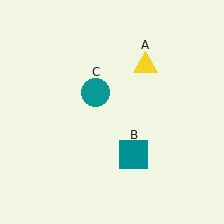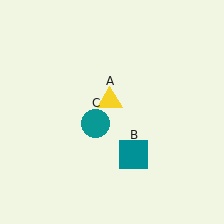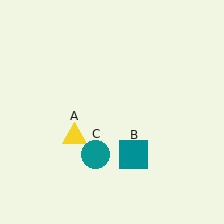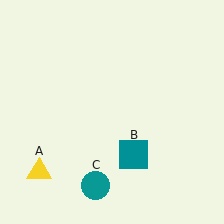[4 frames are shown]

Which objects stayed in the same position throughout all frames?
Teal square (object B) remained stationary.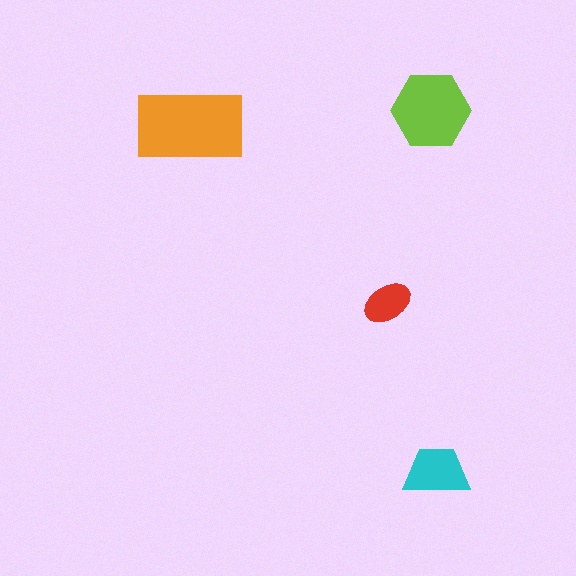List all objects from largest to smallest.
The orange rectangle, the lime hexagon, the cyan trapezoid, the red ellipse.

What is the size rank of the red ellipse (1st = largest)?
4th.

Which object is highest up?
The lime hexagon is topmost.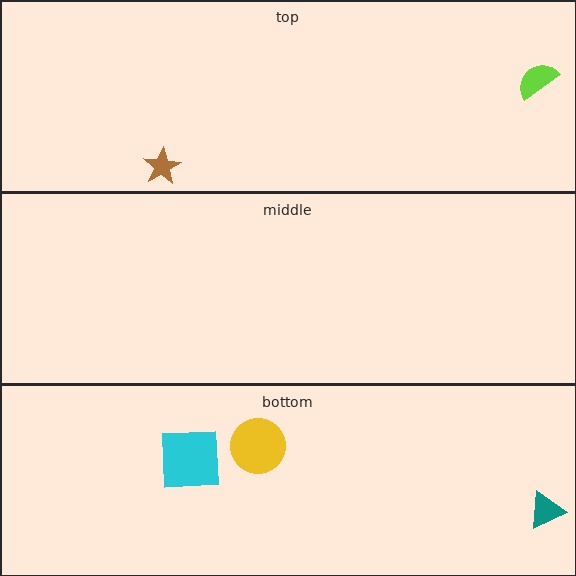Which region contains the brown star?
The top region.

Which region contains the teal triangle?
The bottom region.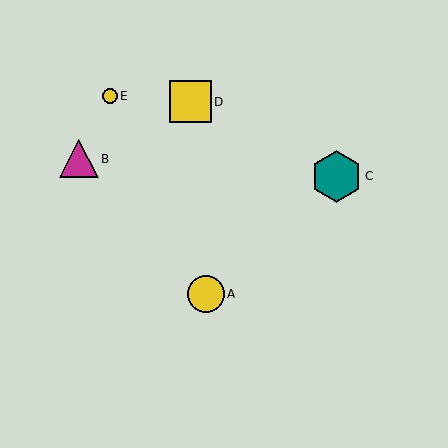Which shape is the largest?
The teal hexagon (labeled C) is the largest.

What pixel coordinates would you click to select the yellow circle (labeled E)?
Click at (110, 96) to select the yellow circle E.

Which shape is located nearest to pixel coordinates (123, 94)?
The yellow circle (labeled E) at (110, 96) is nearest to that location.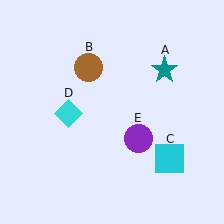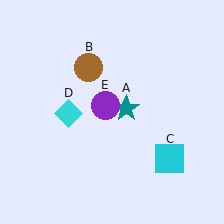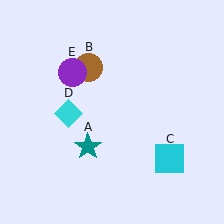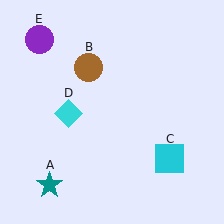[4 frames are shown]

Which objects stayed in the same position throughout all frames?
Brown circle (object B) and cyan square (object C) and cyan diamond (object D) remained stationary.